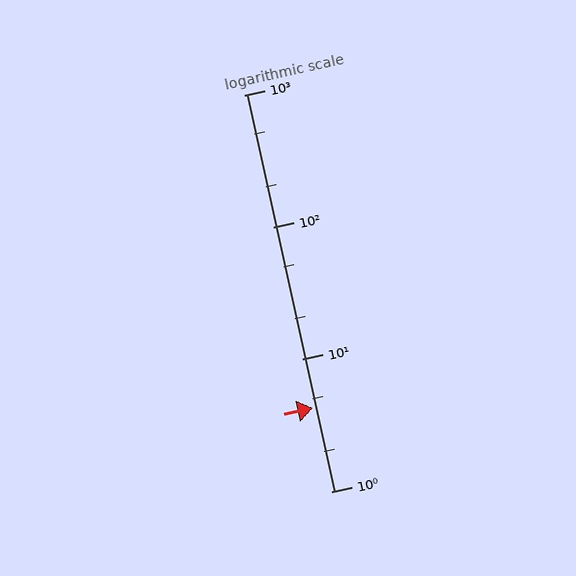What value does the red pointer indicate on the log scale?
The pointer indicates approximately 4.3.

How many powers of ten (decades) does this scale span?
The scale spans 3 decades, from 1 to 1000.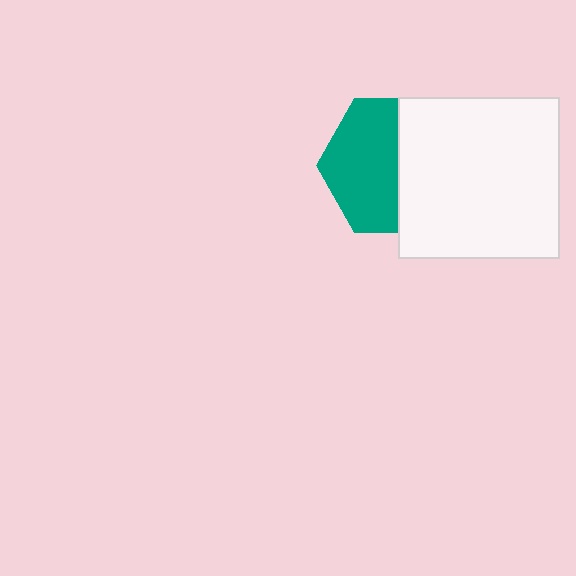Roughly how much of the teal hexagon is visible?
About half of it is visible (roughly 53%).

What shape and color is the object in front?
The object in front is a white square.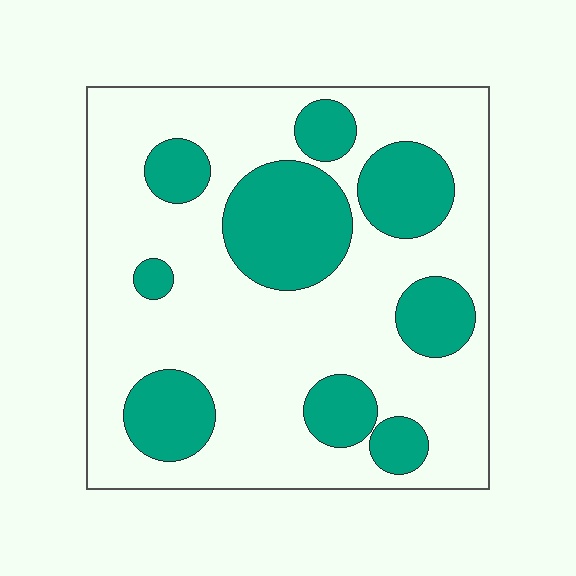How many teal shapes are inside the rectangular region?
9.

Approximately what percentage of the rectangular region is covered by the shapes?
Approximately 30%.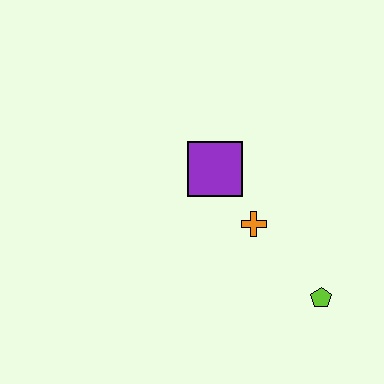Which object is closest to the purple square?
The orange cross is closest to the purple square.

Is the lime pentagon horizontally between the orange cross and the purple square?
No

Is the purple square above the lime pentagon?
Yes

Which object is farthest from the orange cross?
The lime pentagon is farthest from the orange cross.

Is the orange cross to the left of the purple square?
No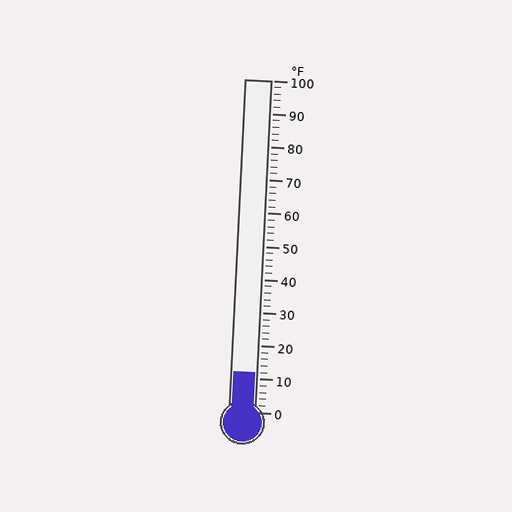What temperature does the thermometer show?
The thermometer shows approximately 12°F.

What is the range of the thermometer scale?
The thermometer scale ranges from 0°F to 100°F.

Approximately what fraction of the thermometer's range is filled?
The thermometer is filled to approximately 10% of its range.